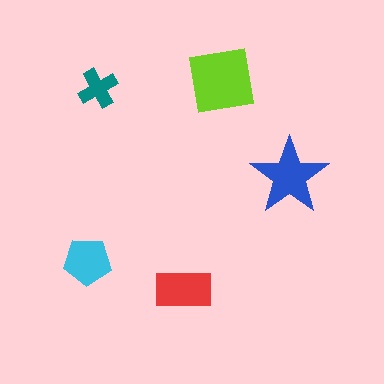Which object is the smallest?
The teal cross.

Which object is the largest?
The lime square.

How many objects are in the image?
There are 5 objects in the image.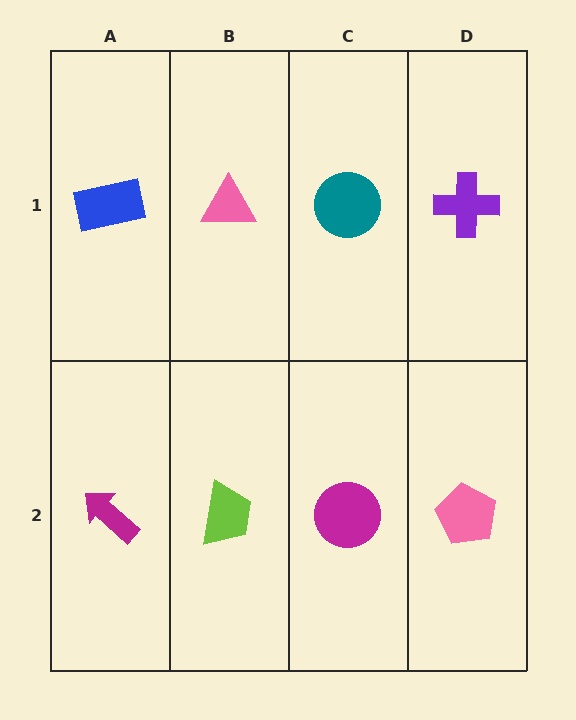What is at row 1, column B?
A pink triangle.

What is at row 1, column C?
A teal circle.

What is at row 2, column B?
A lime trapezoid.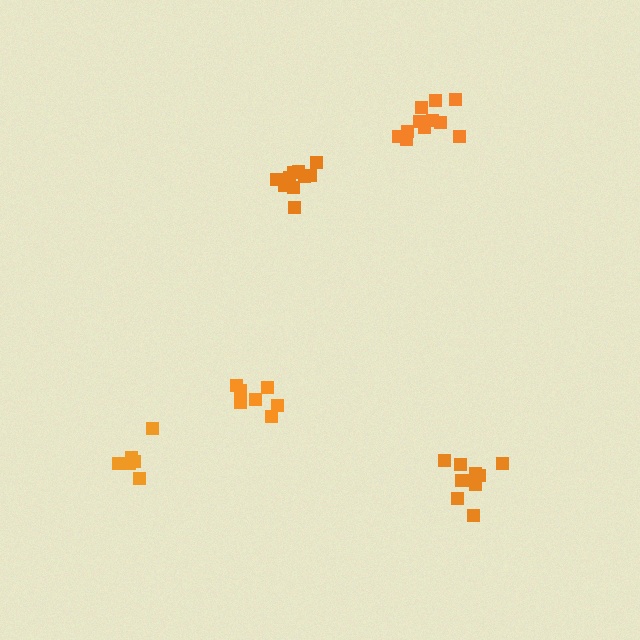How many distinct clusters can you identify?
There are 5 distinct clusters.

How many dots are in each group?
Group 1: 10 dots, Group 2: 11 dots, Group 3: 6 dots, Group 4: 11 dots, Group 5: 7 dots (45 total).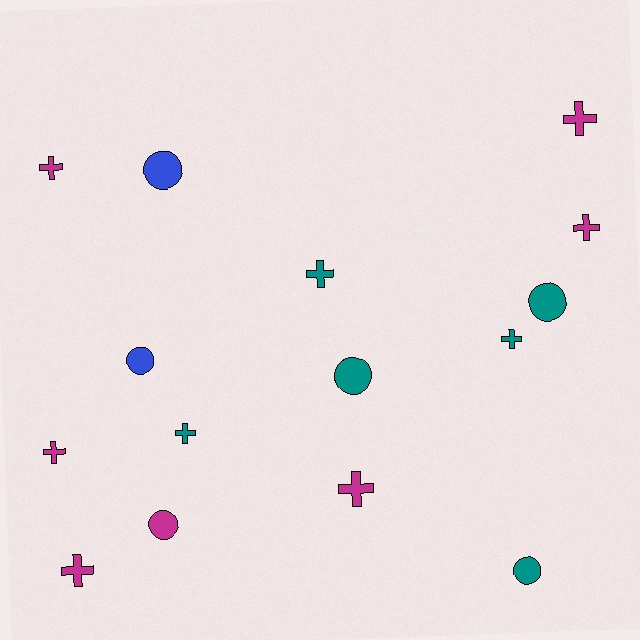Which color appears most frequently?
Magenta, with 7 objects.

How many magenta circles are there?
There is 1 magenta circle.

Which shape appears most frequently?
Cross, with 9 objects.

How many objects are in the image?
There are 15 objects.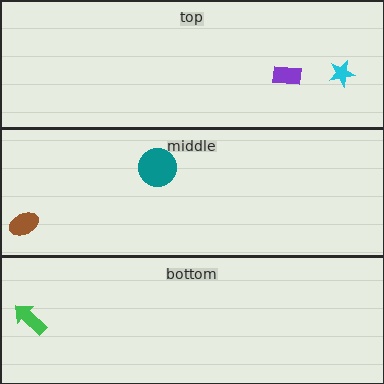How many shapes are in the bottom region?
1.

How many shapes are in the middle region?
2.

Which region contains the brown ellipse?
The middle region.